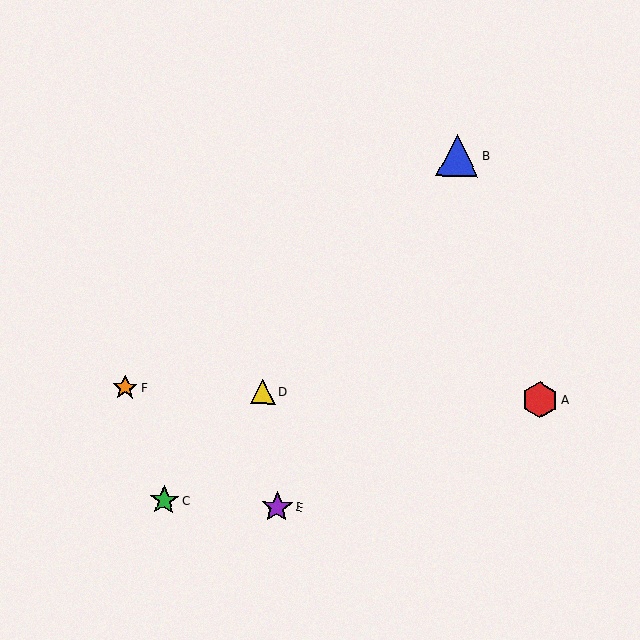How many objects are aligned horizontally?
3 objects (A, D, F) are aligned horizontally.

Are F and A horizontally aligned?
Yes, both are at y≈388.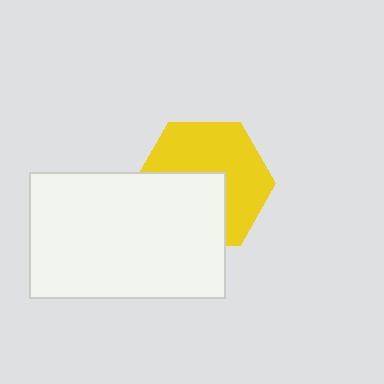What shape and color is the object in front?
The object in front is a white rectangle.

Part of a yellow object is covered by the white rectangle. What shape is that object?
It is a hexagon.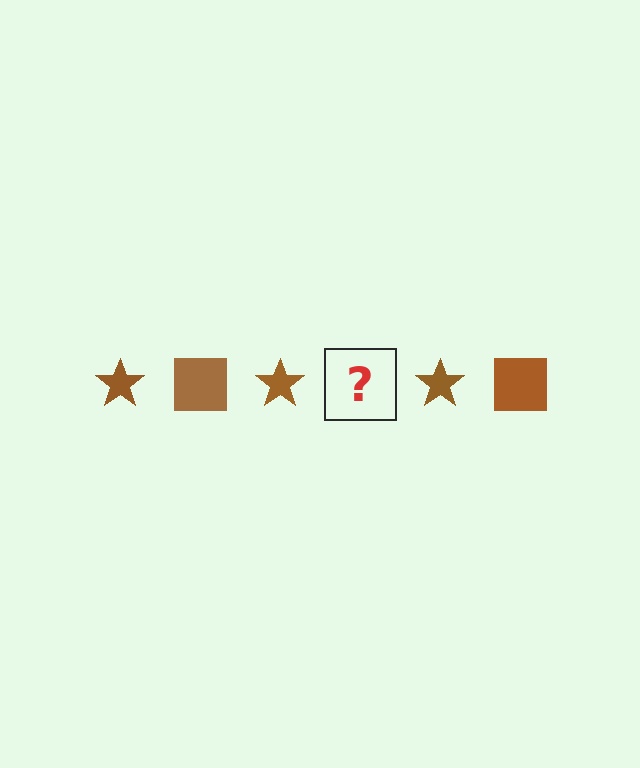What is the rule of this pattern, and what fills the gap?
The rule is that the pattern cycles through star, square shapes in brown. The gap should be filled with a brown square.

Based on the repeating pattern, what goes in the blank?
The blank should be a brown square.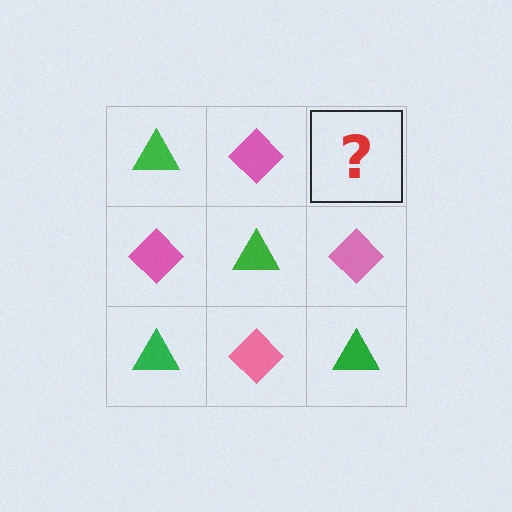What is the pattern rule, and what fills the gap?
The rule is that it alternates green triangle and pink diamond in a checkerboard pattern. The gap should be filled with a green triangle.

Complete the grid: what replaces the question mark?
The question mark should be replaced with a green triangle.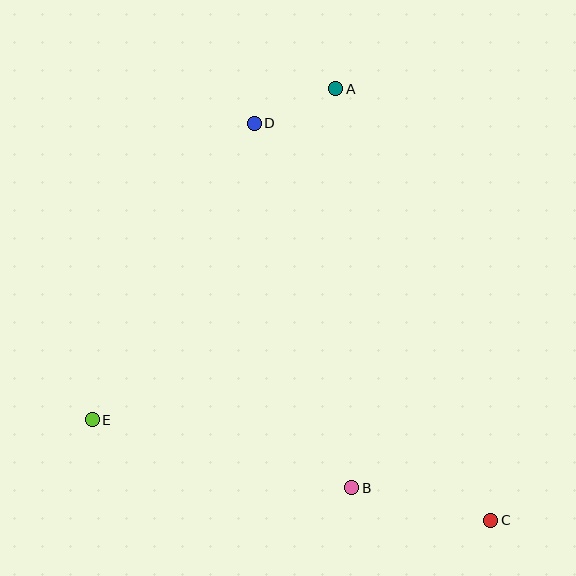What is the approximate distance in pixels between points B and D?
The distance between B and D is approximately 377 pixels.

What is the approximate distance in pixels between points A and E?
The distance between A and E is approximately 411 pixels.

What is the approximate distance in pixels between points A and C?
The distance between A and C is approximately 458 pixels.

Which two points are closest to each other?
Points A and D are closest to each other.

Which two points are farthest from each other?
Points C and D are farthest from each other.